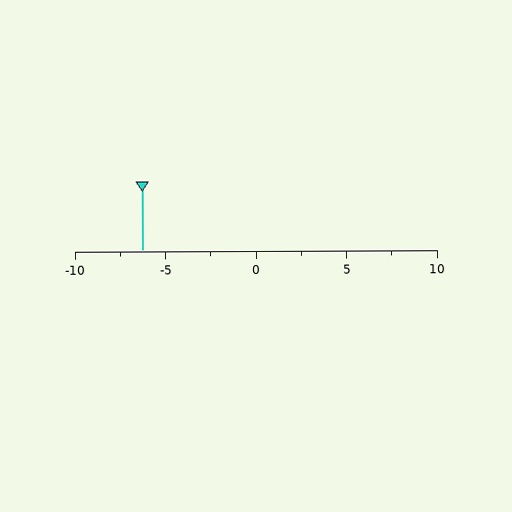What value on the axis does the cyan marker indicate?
The marker indicates approximately -6.2.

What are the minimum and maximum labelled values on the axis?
The axis runs from -10 to 10.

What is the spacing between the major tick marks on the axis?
The major ticks are spaced 5 apart.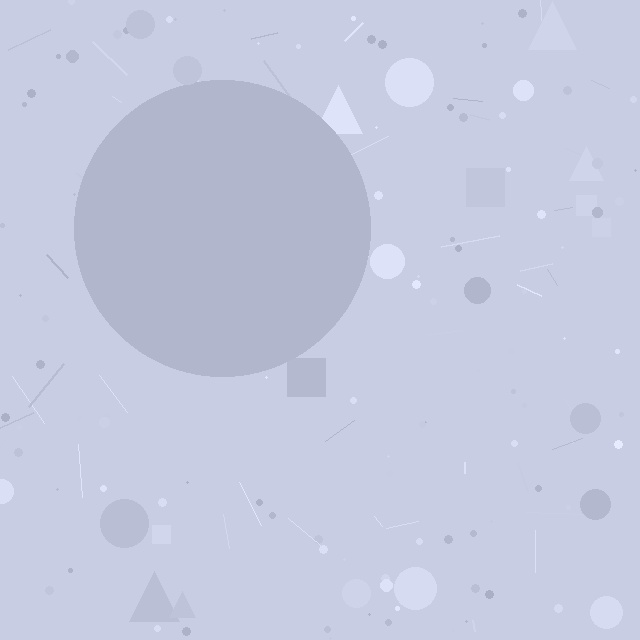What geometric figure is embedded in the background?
A circle is embedded in the background.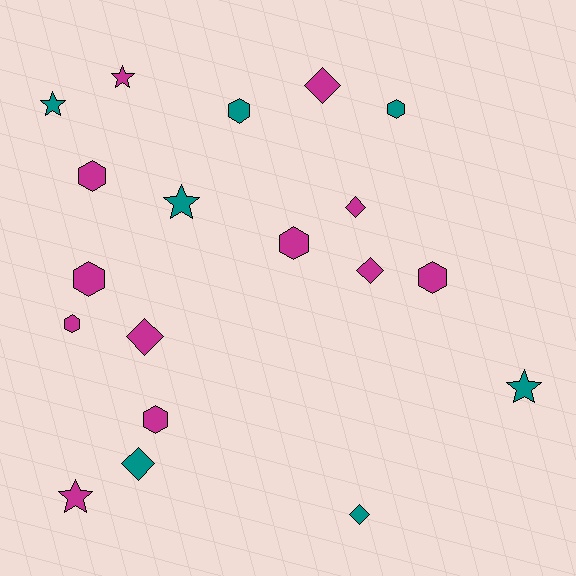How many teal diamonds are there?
There are 2 teal diamonds.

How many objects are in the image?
There are 19 objects.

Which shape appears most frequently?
Hexagon, with 8 objects.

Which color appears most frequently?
Magenta, with 12 objects.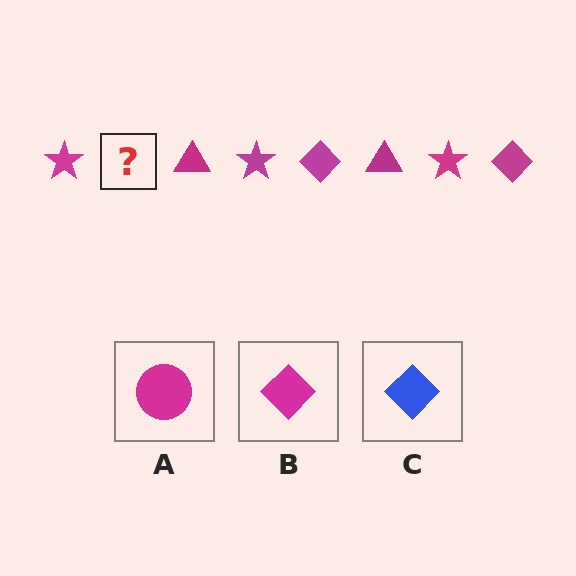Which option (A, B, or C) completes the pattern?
B.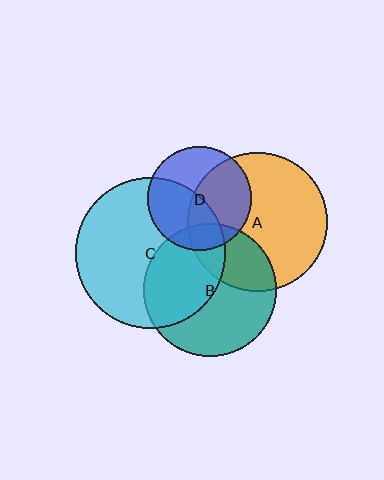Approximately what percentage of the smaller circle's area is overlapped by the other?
Approximately 15%.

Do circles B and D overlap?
Yes.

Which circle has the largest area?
Circle C (cyan).